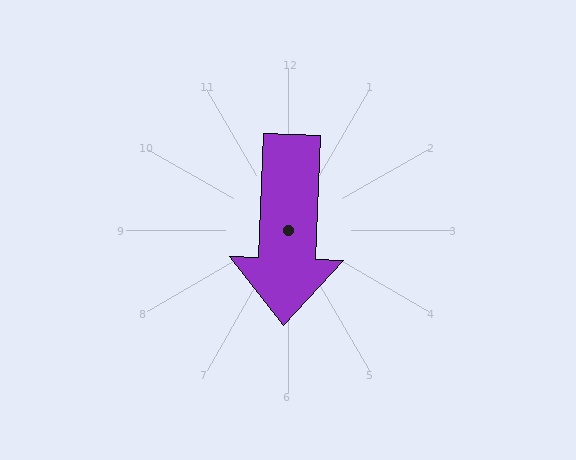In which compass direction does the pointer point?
South.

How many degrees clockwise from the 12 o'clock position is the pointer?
Approximately 182 degrees.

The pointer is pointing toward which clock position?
Roughly 6 o'clock.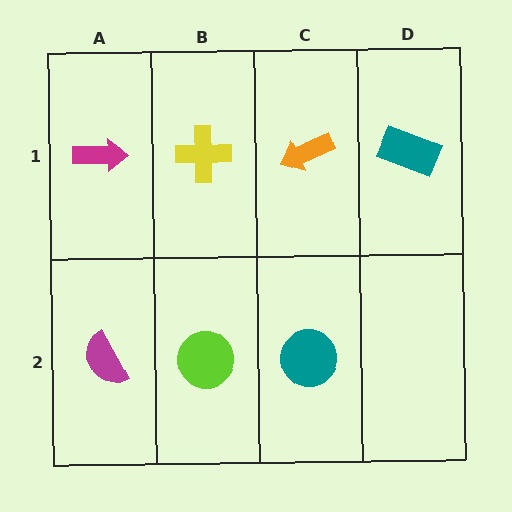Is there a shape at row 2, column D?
No, that cell is empty.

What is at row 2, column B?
A lime circle.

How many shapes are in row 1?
4 shapes.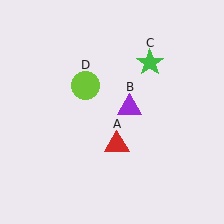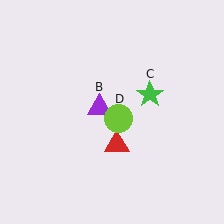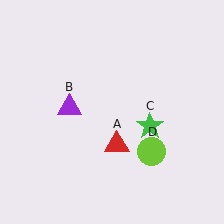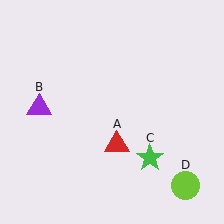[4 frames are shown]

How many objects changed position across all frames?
3 objects changed position: purple triangle (object B), green star (object C), lime circle (object D).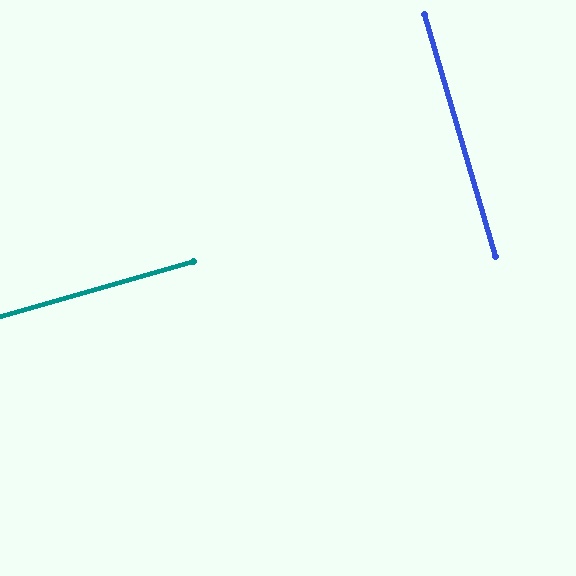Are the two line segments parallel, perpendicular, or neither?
Perpendicular — they meet at approximately 90°.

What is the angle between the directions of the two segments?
Approximately 90 degrees.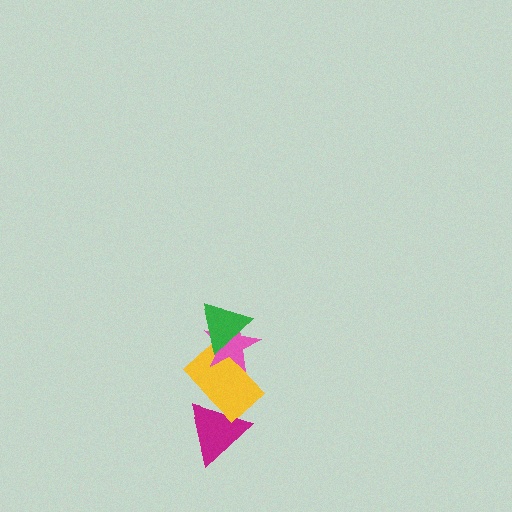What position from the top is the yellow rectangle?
The yellow rectangle is 3rd from the top.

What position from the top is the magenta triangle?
The magenta triangle is 4th from the top.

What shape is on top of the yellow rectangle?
The pink star is on top of the yellow rectangle.